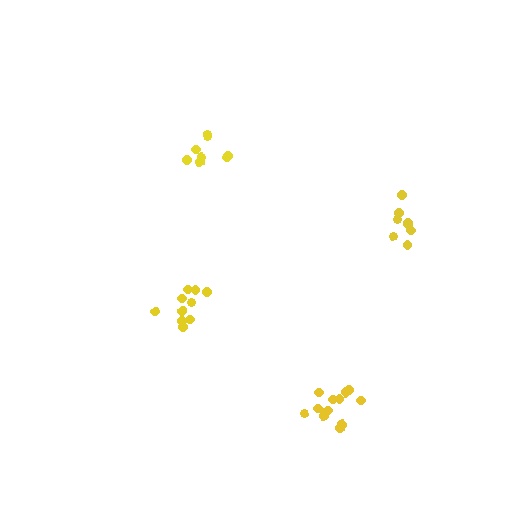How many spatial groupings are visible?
There are 4 spatial groupings.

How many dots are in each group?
Group 1: 8 dots, Group 2: 10 dots, Group 3: 8 dots, Group 4: 13 dots (39 total).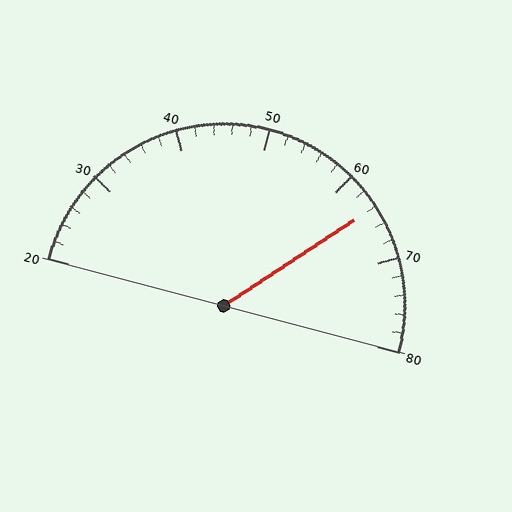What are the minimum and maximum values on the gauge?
The gauge ranges from 20 to 80.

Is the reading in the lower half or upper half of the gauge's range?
The reading is in the upper half of the range (20 to 80).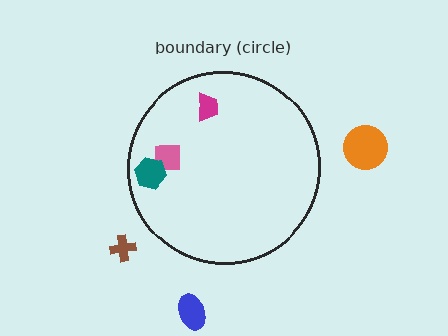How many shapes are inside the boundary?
3 inside, 3 outside.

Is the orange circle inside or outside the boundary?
Outside.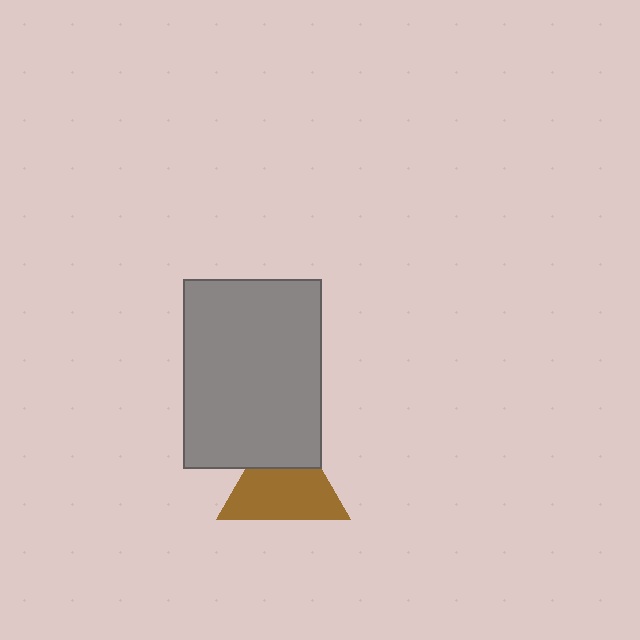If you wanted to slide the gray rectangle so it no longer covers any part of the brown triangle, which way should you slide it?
Slide it up — that is the most direct way to separate the two shapes.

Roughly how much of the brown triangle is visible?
Most of it is visible (roughly 67%).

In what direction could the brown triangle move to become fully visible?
The brown triangle could move down. That would shift it out from behind the gray rectangle entirely.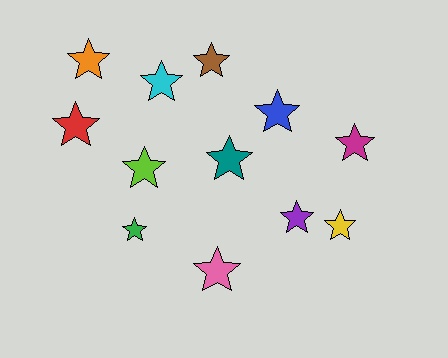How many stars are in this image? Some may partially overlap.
There are 12 stars.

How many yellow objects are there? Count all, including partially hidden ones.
There is 1 yellow object.